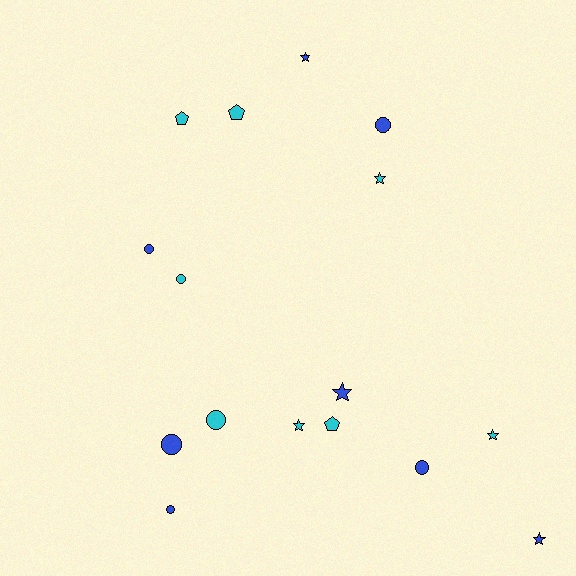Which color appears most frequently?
Cyan, with 8 objects.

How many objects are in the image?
There are 16 objects.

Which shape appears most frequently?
Circle, with 7 objects.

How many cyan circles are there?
There are 2 cyan circles.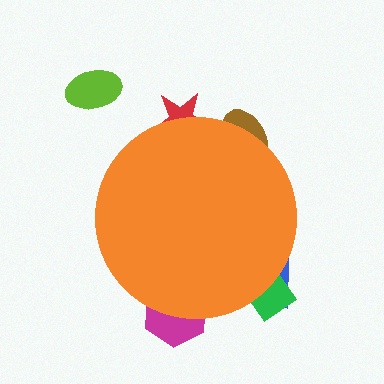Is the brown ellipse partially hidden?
Yes, the brown ellipse is partially hidden behind the orange circle.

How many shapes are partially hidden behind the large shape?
5 shapes are partially hidden.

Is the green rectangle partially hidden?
Yes, the green rectangle is partially hidden behind the orange circle.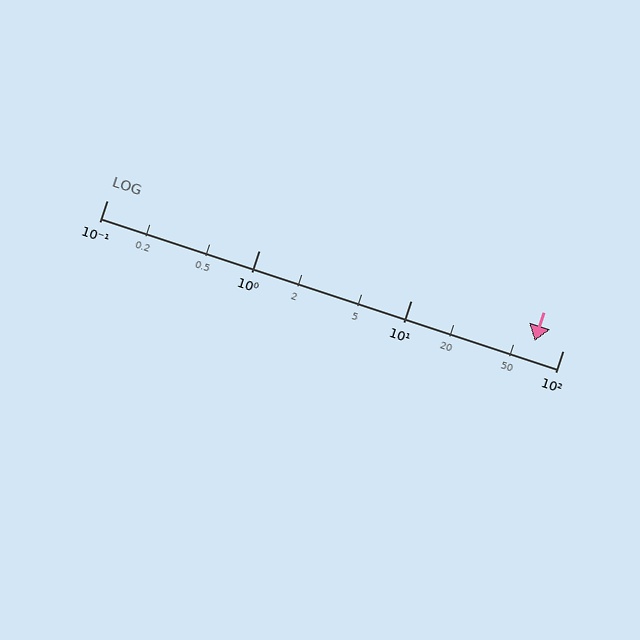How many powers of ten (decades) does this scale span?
The scale spans 3 decades, from 0.1 to 100.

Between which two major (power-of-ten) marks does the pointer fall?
The pointer is between 10 and 100.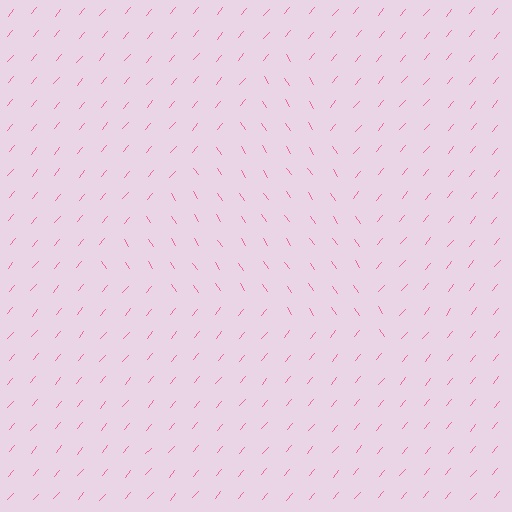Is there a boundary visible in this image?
Yes, there is a texture boundary formed by a change in line orientation.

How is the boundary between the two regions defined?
The boundary is defined purely by a change in line orientation (approximately 73 degrees difference). All lines are the same color and thickness.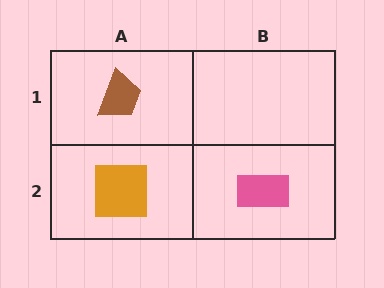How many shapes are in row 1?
1 shape.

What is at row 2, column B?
A pink rectangle.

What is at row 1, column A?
A brown trapezoid.